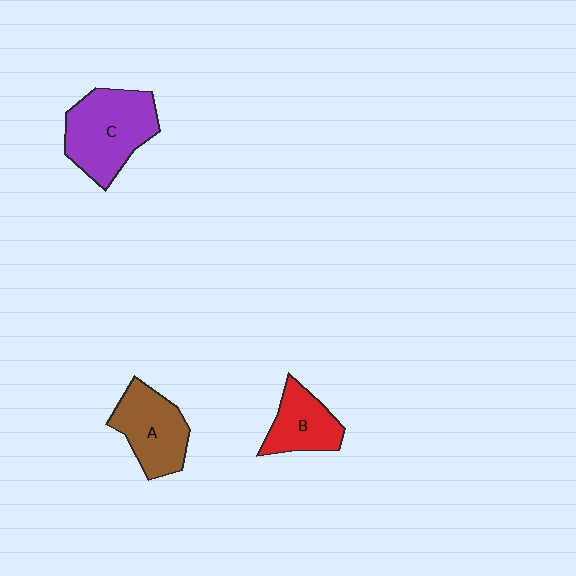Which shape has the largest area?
Shape C (purple).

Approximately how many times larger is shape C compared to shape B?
Approximately 1.7 times.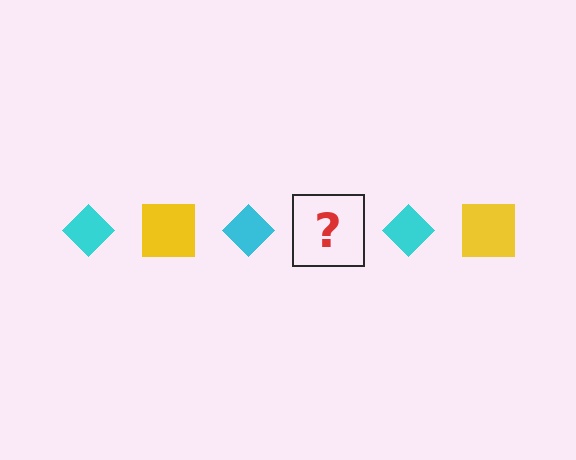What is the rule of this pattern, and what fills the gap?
The rule is that the pattern alternates between cyan diamond and yellow square. The gap should be filled with a yellow square.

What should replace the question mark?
The question mark should be replaced with a yellow square.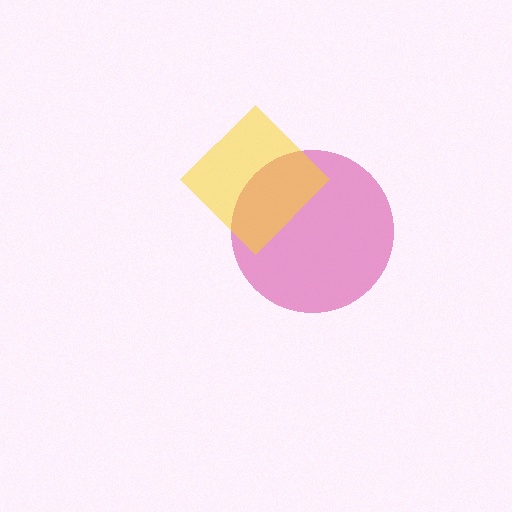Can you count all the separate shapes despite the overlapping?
Yes, there are 2 separate shapes.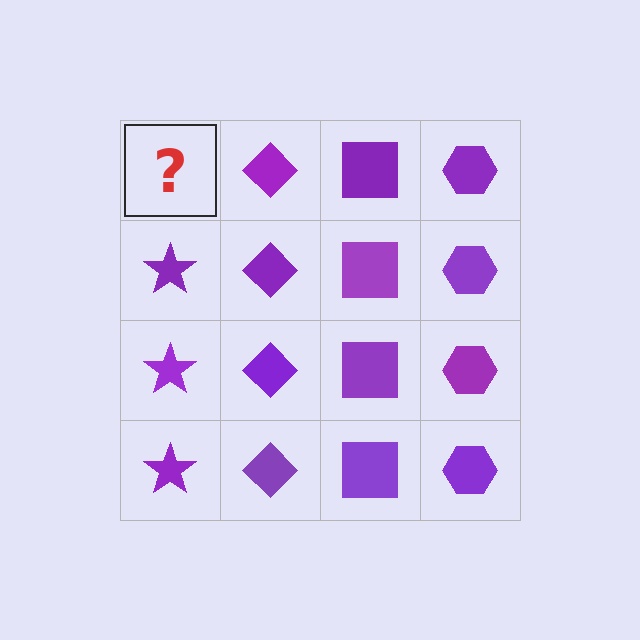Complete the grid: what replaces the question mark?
The question mark should be replaced with a purple star.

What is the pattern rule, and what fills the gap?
The rule is that each column has a consistent shape. The gap should be filled with a purple star.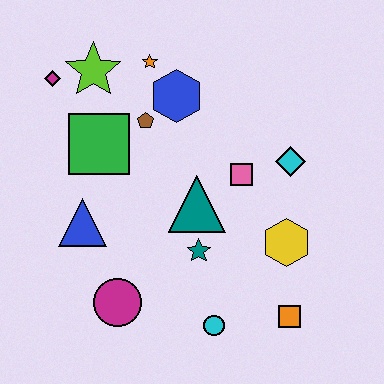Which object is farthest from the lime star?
The orange square is farthest from the lime star.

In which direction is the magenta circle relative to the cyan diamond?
The magenta circle is to the left of the cyan diamond.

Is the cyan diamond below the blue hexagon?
Yes